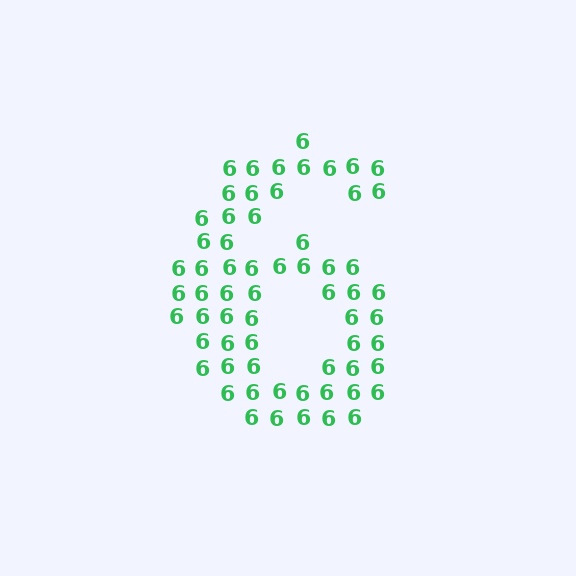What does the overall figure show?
The overall figure shows the digit 6.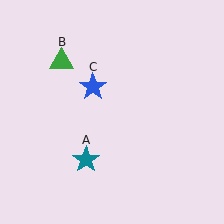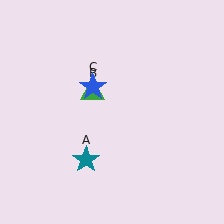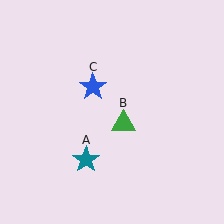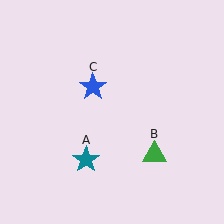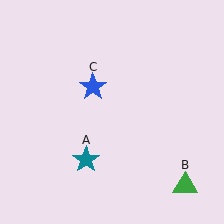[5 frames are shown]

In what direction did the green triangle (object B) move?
The green triangle (object B) moved down and to the right.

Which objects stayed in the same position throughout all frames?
Teal star (object A) and blue star (object C) remained stationary.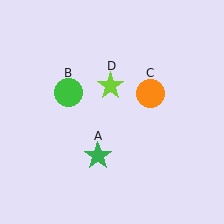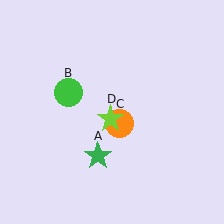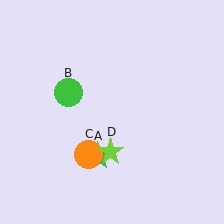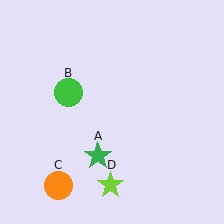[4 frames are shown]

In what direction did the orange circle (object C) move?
The orange circle (object C) moved down and to the left.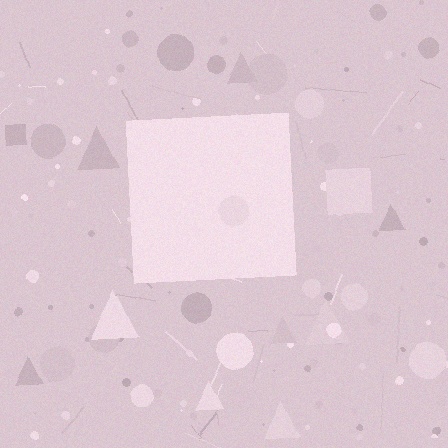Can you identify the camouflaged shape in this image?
The camouflaged shape is a square.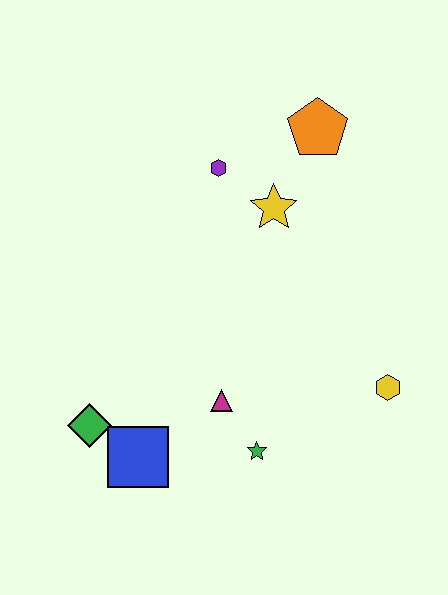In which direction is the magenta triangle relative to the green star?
The magenta triangle is above the green star.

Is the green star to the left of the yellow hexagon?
Yes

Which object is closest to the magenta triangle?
The green star is closest to the magenta triangle.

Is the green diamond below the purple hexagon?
Yes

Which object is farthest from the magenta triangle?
The orange pentagon is farthest from the magenta triangle.